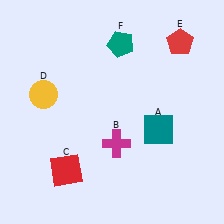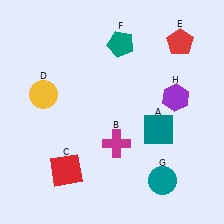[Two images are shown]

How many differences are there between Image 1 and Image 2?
There are 2 differences between the two images.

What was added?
A teal circle (G), a purple hexagon (H) were added in Image 2.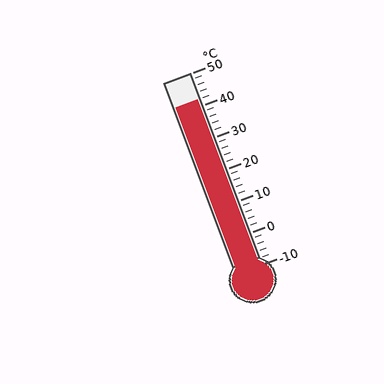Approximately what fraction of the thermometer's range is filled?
The thermometer is filled to approximately 85% of its range.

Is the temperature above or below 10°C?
The temperature is above 10°C.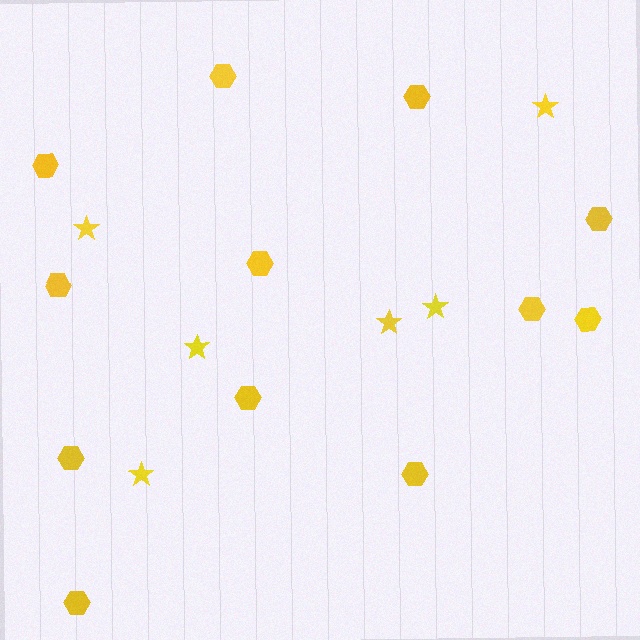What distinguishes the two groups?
There are 2 groups: one group of stars (6) and one group of hexagons (12).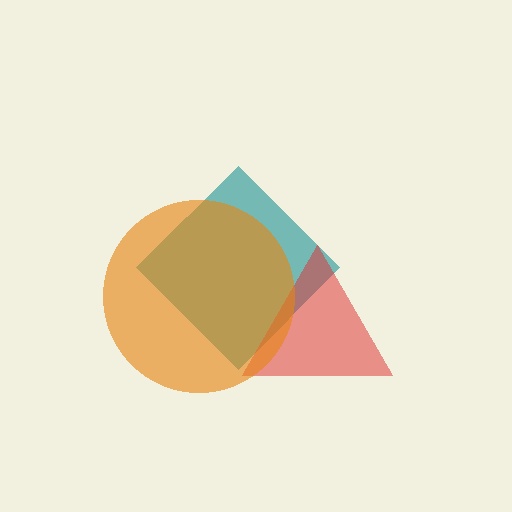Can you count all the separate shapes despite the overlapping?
Yes, there are 3 separate shapes.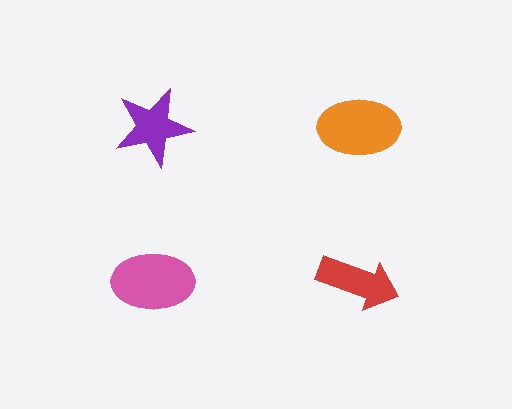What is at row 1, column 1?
A purple star.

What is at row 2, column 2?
A red arrow.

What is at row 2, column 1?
A pink ellipse.